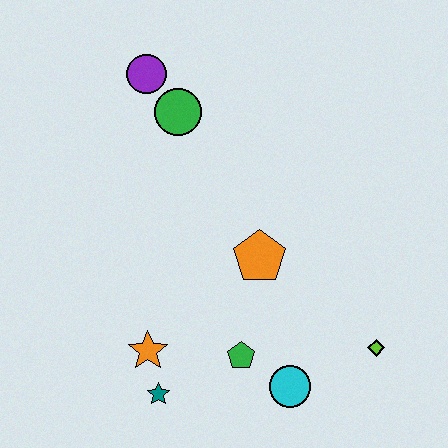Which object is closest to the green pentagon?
The cyan circle is closest to the green pentagon.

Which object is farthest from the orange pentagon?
The purple circle is farthest from the orange pentagon.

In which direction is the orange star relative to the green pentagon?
The orange star is to the left of the green pentagon.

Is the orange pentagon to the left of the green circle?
No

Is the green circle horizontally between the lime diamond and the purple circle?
Yes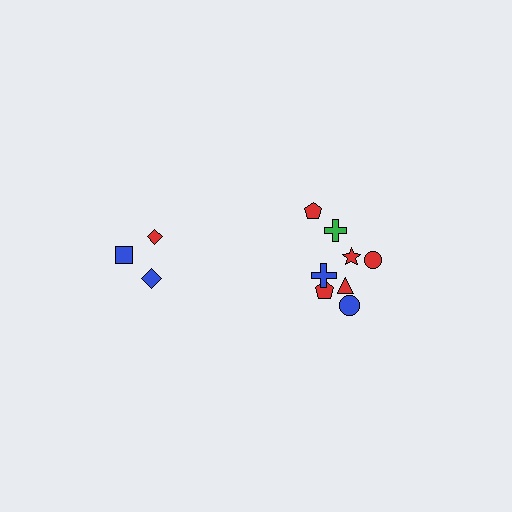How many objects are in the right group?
There are 8 objects.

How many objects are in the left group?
There are 3 objects.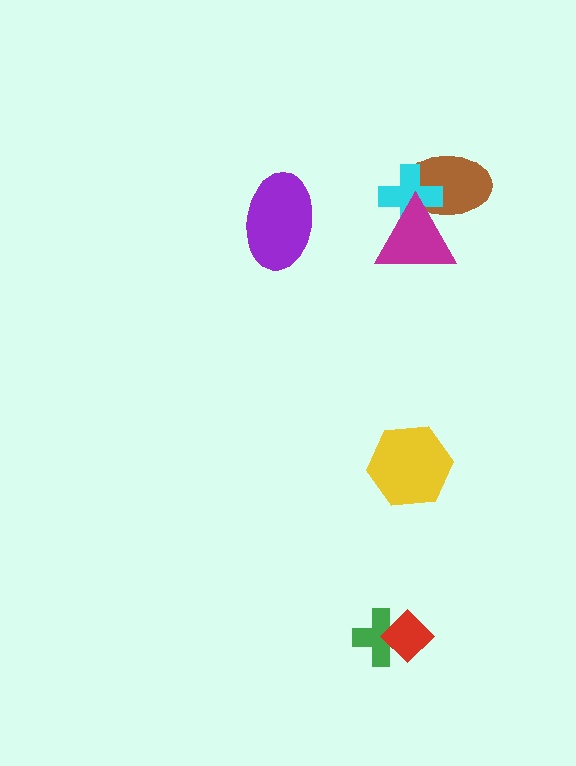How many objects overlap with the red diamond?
1 object overlaps with the red diamond.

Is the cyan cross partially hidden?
Yes, it is partially covered by another shape.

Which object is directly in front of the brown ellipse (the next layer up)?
The cyan cross is directly in front of the brown ellipse.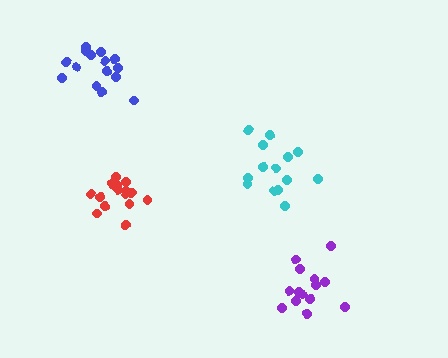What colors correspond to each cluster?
The clusters are colored: cyan, blue, purple, red.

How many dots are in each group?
Group 1: 14 dots, Group 2: 15 dots, Group 3: 14 dots, Group 4: 16 dots (59 total).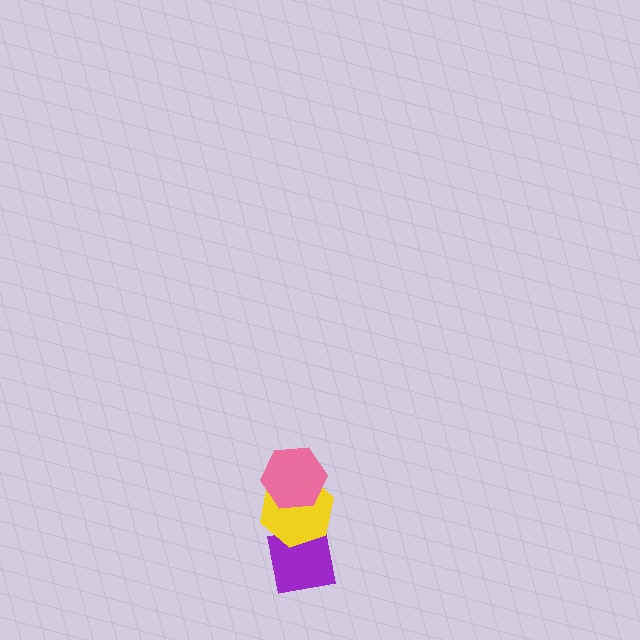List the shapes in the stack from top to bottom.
From top to bottom: the pink hexagon, the yellow hexagon, the purple square.